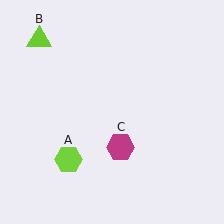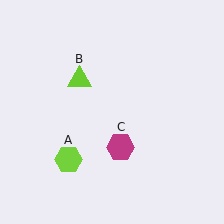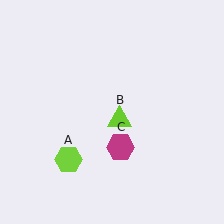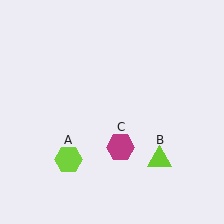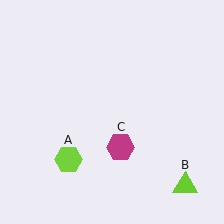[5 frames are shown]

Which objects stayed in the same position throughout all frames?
Lime hexagon (object A) and magenta hexagon (object C) remained stationary.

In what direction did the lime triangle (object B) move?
The lime triangle (object B) moved down and to the right.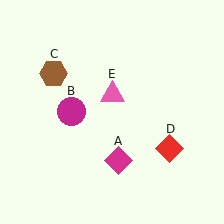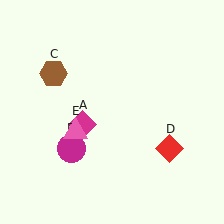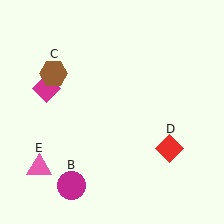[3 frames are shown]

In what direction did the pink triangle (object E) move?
The pink triangle (object E) moved down and to the left.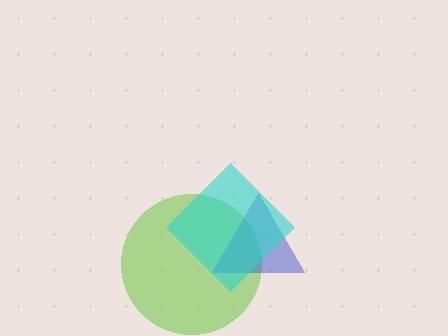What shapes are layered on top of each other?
The layered shapes are: a lime circle, a blue triangle, a cyan diamond.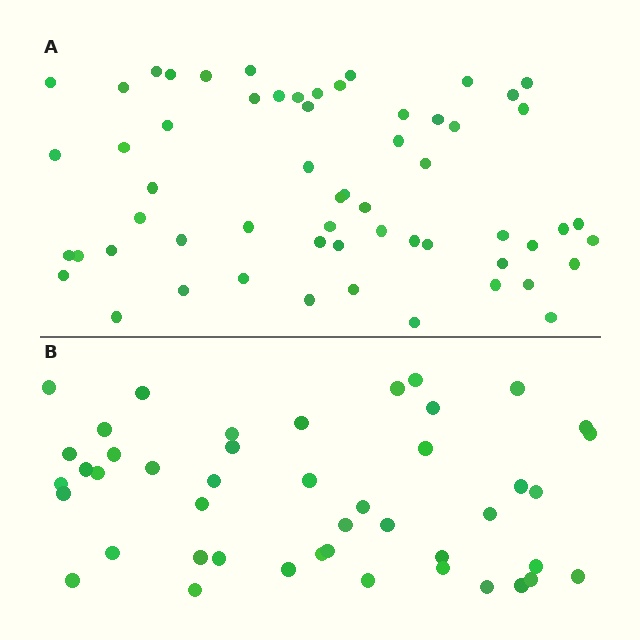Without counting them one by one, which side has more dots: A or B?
Region A (the top region) has more dots.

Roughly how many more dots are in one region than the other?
Region A has approximately 15 more dots than region B.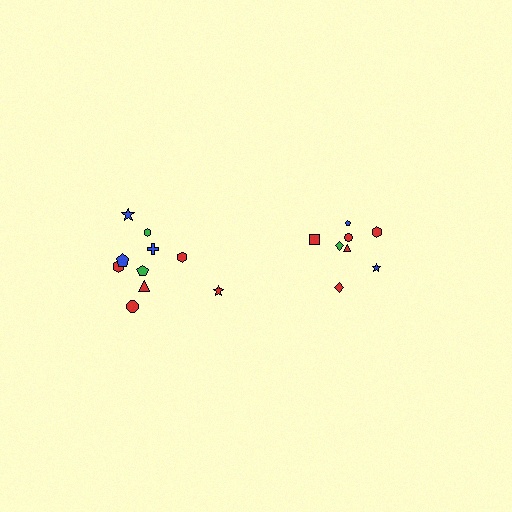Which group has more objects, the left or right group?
The left group.